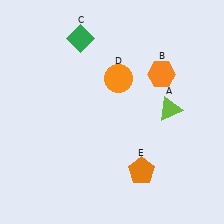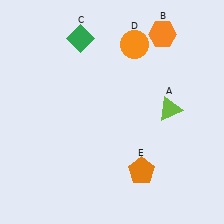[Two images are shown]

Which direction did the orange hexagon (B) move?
The orange hexagon (B) moved up.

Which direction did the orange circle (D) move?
The orange circle (D) moved up.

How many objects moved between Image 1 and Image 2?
2 objects moved between the two images.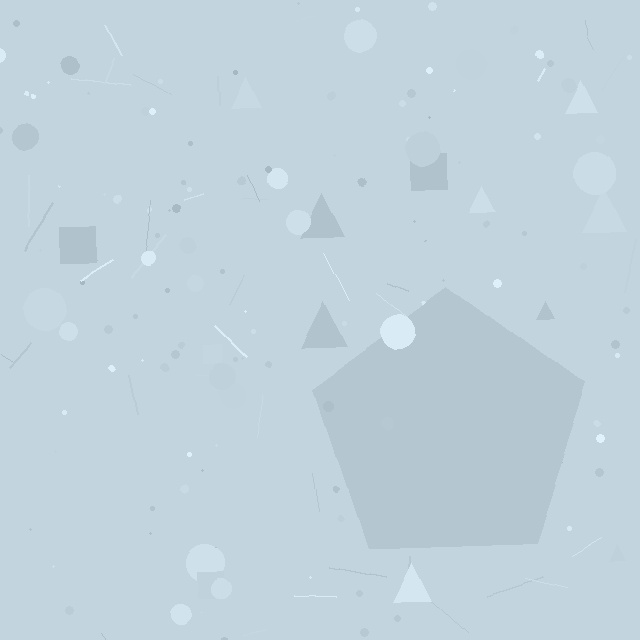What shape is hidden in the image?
A pentagon is hidden in the image.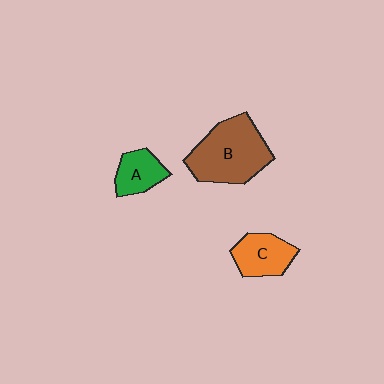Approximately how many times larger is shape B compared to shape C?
Approximately 1.9 times.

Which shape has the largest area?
Shape B (brown).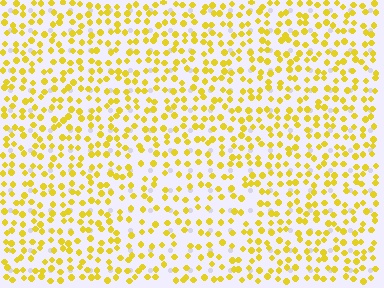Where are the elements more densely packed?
The elements are more densely packed outside the circle boundary.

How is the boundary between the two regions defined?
The boundary is defined by a change in element density (approximately 1.4x ratio). All elements are the same color, size, and shape.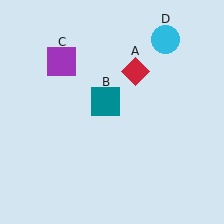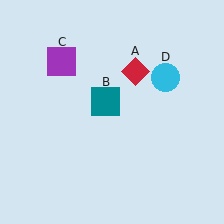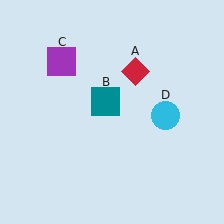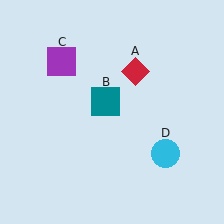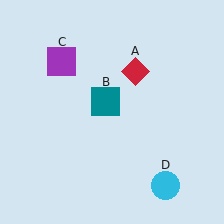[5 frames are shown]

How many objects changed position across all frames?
1 object changed position: cyan circle (object D).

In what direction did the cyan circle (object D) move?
The cyan circle (object D) moved down.